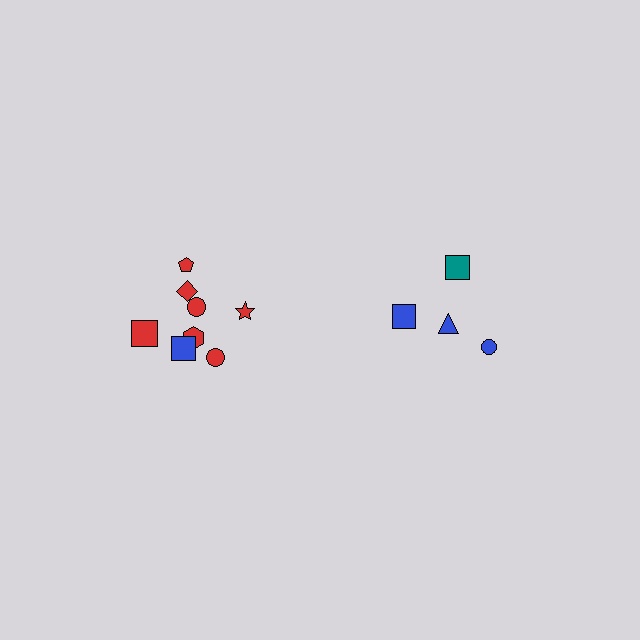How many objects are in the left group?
There are 8 objects.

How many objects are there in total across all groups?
There are 12 objects.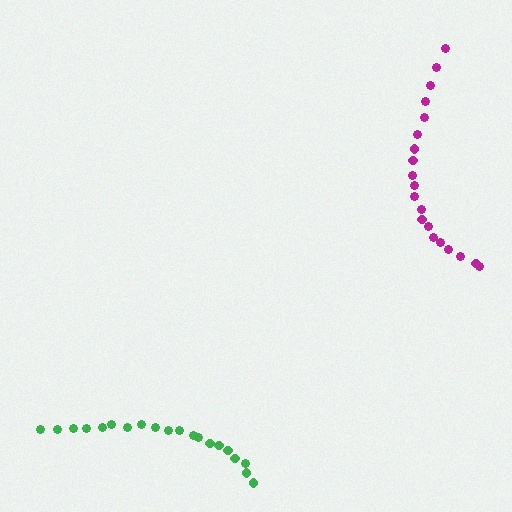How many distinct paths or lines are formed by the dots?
There are 2 distinct paths.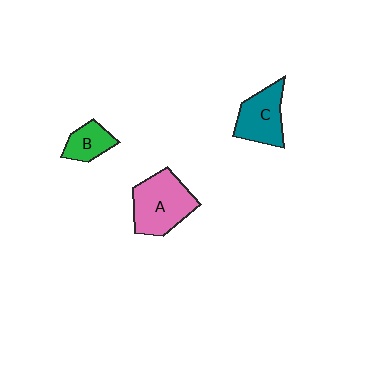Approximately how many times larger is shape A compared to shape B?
Approximately 2.0 times.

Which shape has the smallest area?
Shape B (green).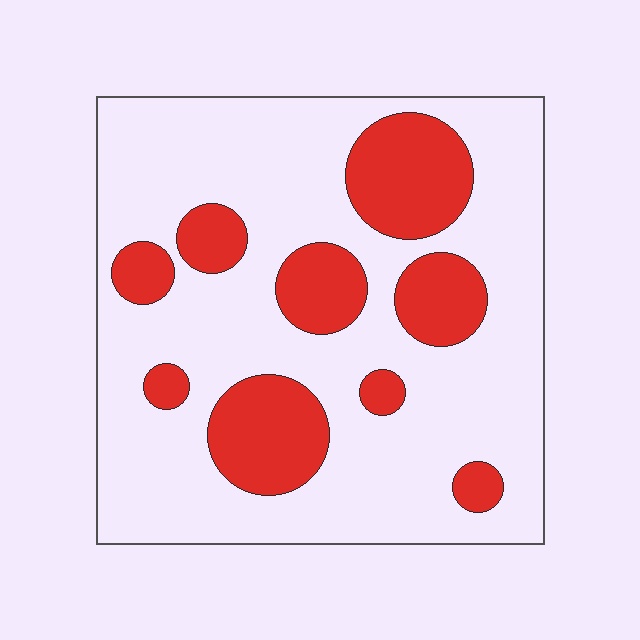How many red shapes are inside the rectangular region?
9.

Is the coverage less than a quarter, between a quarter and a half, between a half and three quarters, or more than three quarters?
Between a quarter and a half.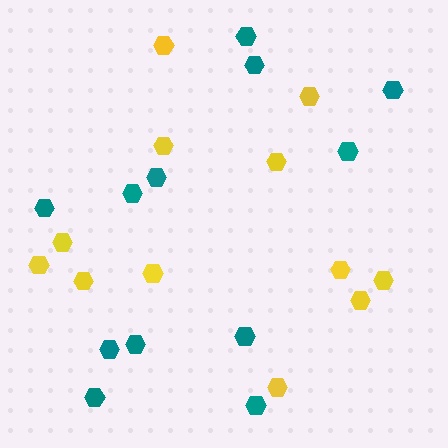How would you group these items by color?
There are 2 groups: one group of teal hexagons (12) and one group of yellow hexagons (12).